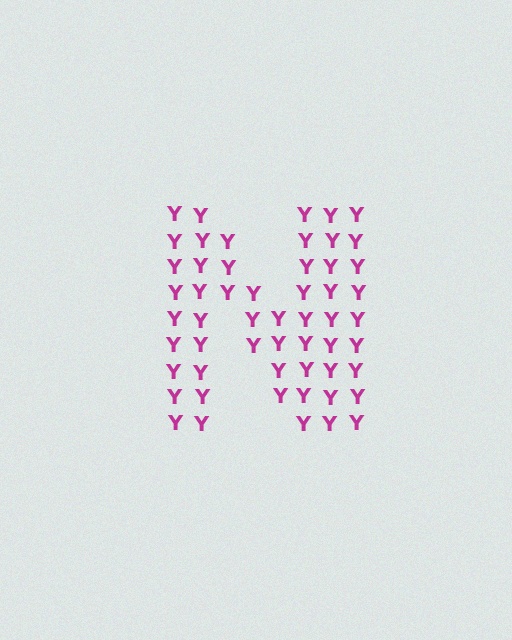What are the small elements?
The small elements are letter Y's.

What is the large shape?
The large shape is the letter N.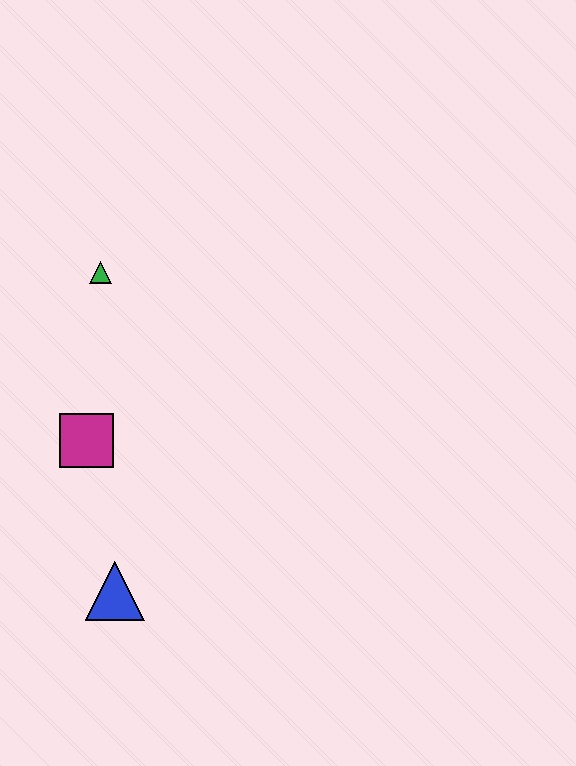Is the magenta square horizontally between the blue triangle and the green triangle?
No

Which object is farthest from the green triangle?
The blue triangle is farthest from the green triangle.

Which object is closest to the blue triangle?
The magenta square is closest to the blue triangle.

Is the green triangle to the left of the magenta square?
No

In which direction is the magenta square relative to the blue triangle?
The magenta square is above the blue triangle.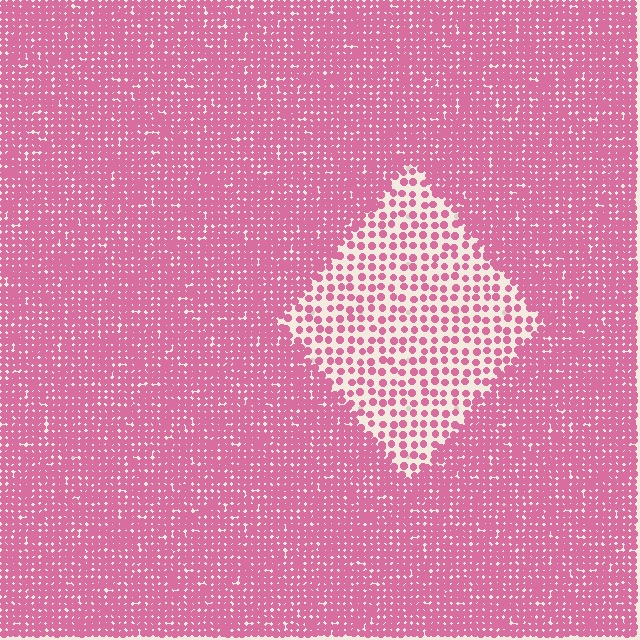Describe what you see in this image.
The image contains small pink elements arranged at two different densities. A diamond-shaped region is visible where the elements are less densely packed than the surrounding area.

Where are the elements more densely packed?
The elements are more densely packed outside the diamond boundary.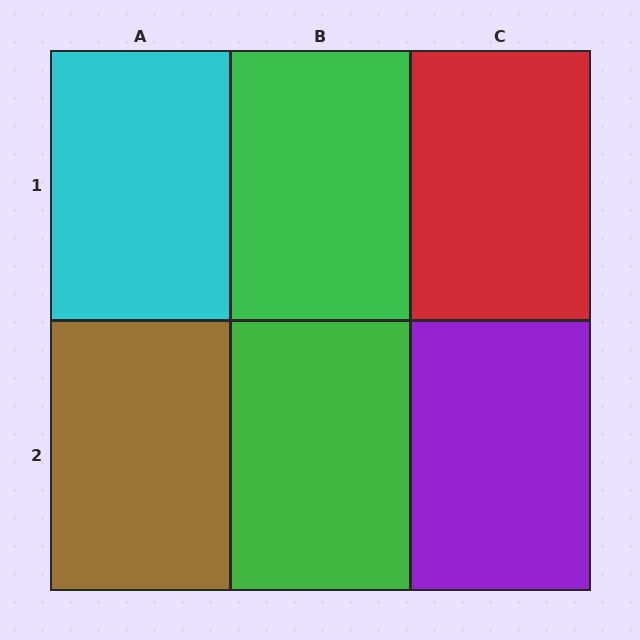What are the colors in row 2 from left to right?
Brown, green, purple.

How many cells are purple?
1 cell is purple.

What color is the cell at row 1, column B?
Green.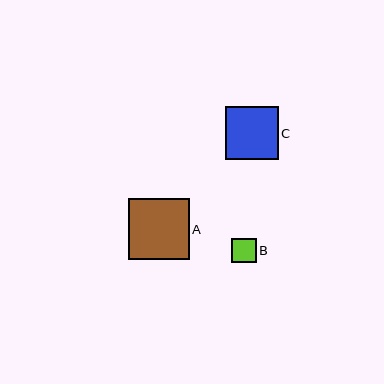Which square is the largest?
Square A is the largest with a size of approximately 61 pixels.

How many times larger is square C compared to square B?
Square C is approximately 2.2 times the size of square B.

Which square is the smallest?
Square B is the smallest with a size of approximately 24 pixels.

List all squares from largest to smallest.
From largest to smallest: A, C, B.